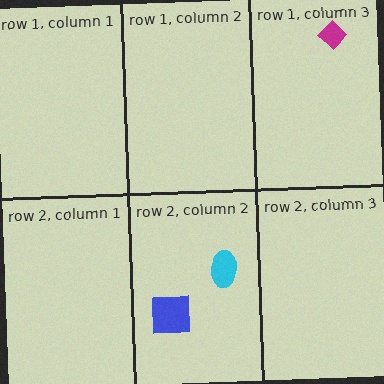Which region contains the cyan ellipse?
The row 2, column 2 region.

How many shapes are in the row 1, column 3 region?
1.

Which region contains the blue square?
The row 2, column 2 region.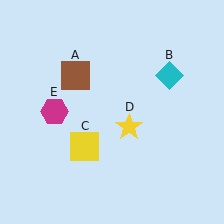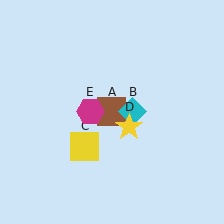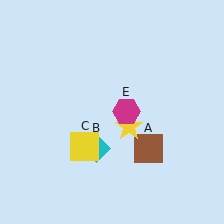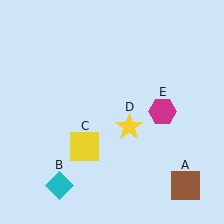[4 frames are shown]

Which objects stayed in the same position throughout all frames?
Yellow square (object C) and yellow star (object D) remained stationary.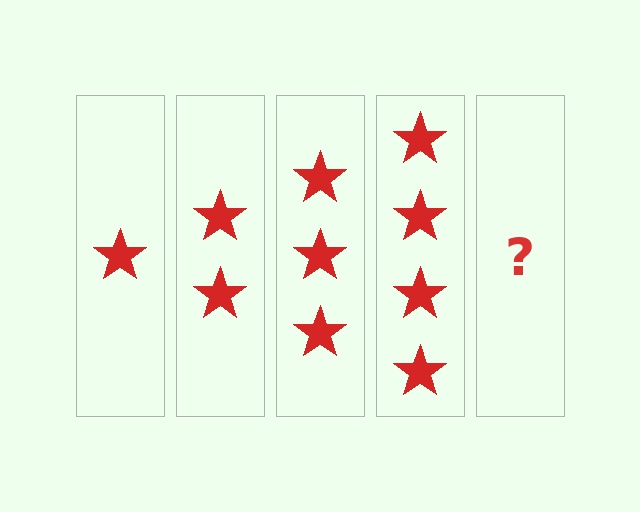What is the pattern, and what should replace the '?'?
The pattern is that each step adds one more star. The '?' should be 5 stars.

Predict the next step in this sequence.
The next step is 5 stars.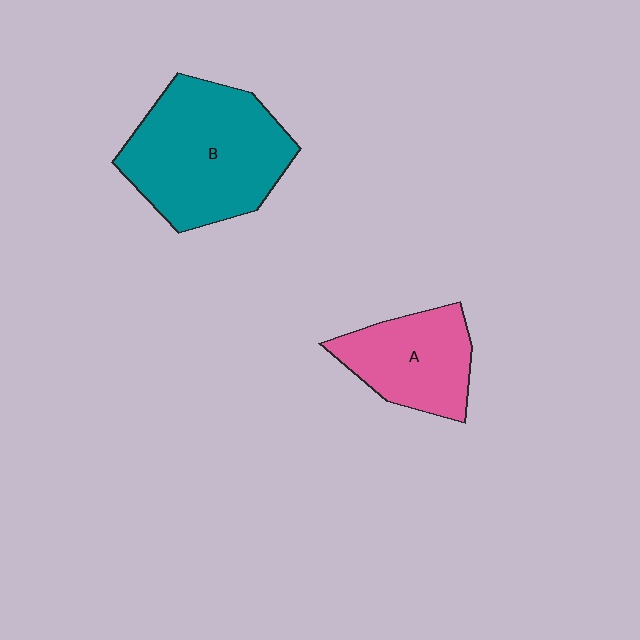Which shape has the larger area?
Shape B (teal).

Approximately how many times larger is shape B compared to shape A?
Approximately 1.7 times.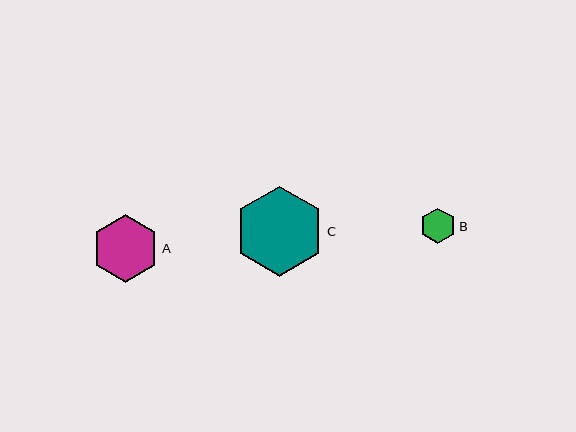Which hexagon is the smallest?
Hexagon B is the smallest with a size of approximately 36 pixels.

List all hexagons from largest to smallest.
From largest to smallest: C, A, B.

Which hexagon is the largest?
Hexagon C is the largest with a size of approximately 90 pixels.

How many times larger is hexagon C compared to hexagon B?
Hexagon C is approximately 2.5 times the size of hexagon B.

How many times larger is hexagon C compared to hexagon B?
Hexagon C is approximately 2.5 times the size of hexagon B.